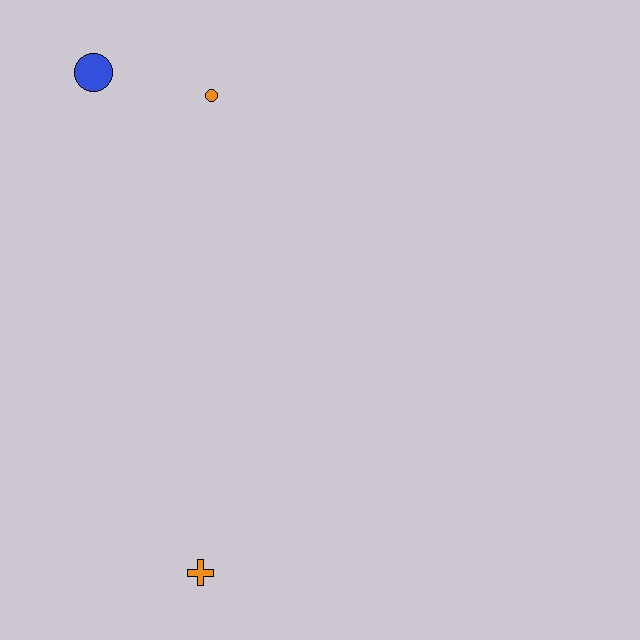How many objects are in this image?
There are 3 objects.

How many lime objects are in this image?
There are no lime objects.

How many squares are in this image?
There are no squares.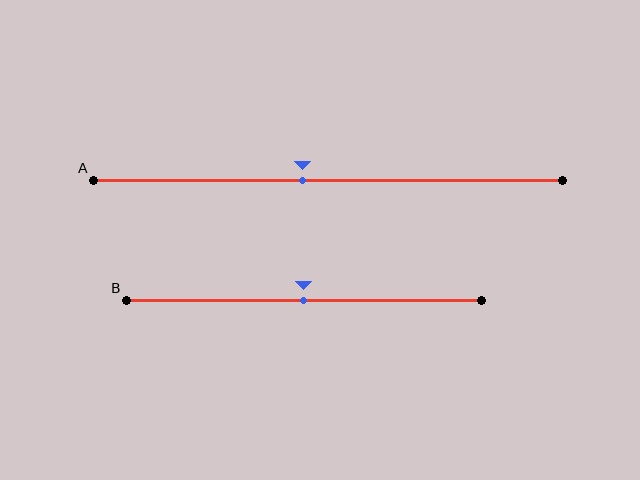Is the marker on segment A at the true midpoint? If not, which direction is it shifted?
No, the marker on segment A is shifted to the left by about 5% of the segment length.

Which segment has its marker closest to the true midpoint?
Segment B has its marker closest to the true midpoint.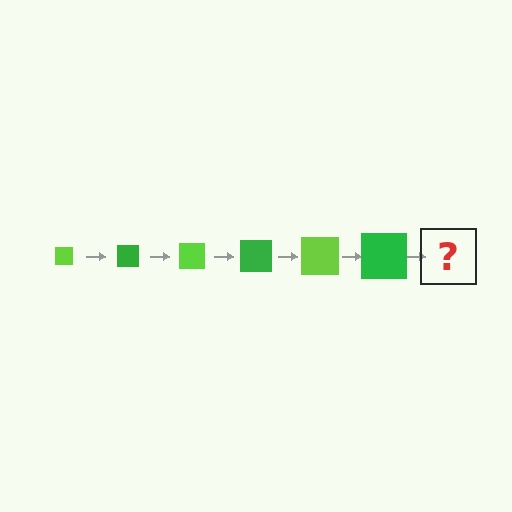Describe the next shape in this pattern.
It should be a lime square, larger than the previous one.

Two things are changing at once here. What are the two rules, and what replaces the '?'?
The two rules are that the square grows larger each step and the color cycles through lime and green. The '?' should be a lime square, larger than the previous one.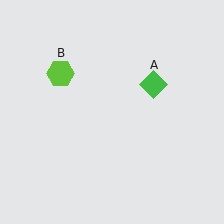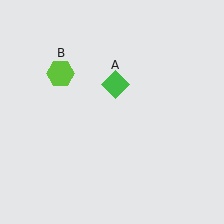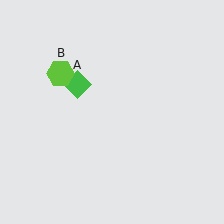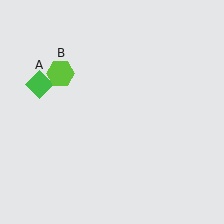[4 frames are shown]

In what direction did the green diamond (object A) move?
The green diamond (object A) moved left.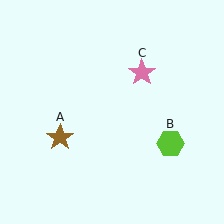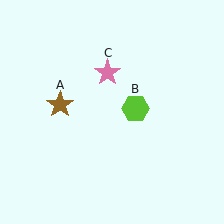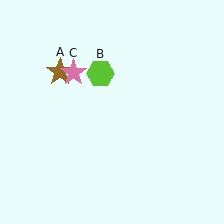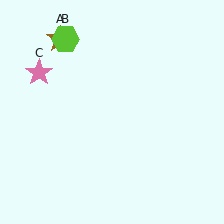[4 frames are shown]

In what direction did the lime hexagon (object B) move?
The lime hexagon (object B) moved up and to the left.